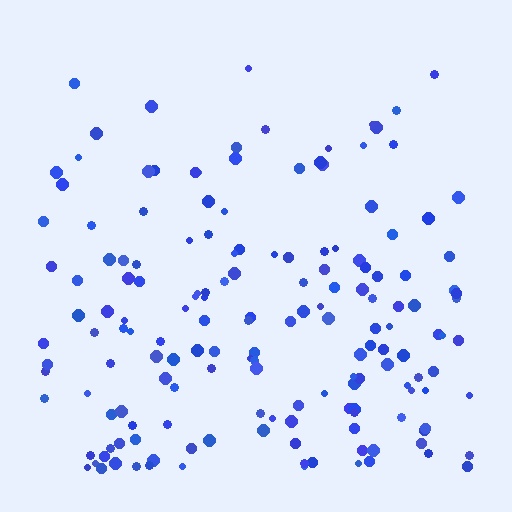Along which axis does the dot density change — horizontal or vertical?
Vertical.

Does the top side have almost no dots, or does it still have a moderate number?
Still a moderate number, just noticeably fewer than the bottom.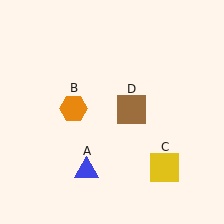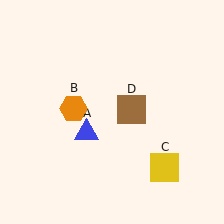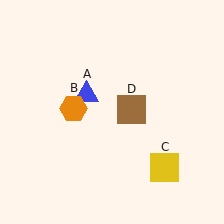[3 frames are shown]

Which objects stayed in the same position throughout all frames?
Orange hexagon (object B) and yellow square (object C) and brown square (object D) remained stationary.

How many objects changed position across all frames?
1 object changed position: blue triangle (object A).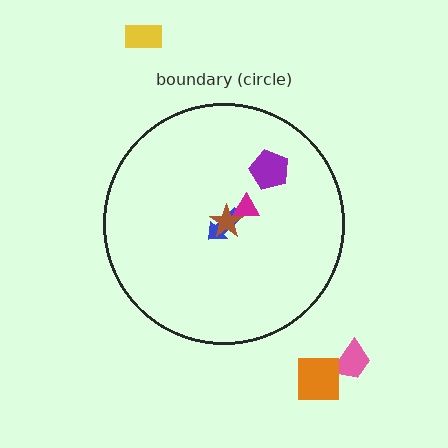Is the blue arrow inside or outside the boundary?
Inside.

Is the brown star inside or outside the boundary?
Inside.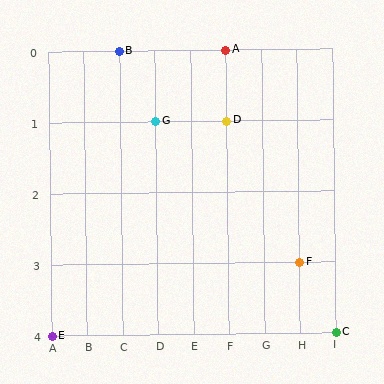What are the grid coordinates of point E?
Point E is at grid coordinates (A, 4).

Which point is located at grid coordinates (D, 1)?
Point G is at (D, 1).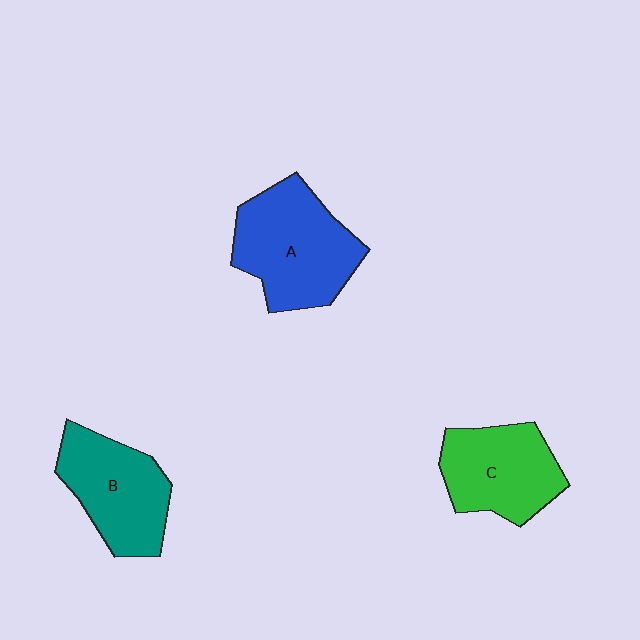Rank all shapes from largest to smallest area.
From largest to smallest: A (blue), B (teal), C (green).